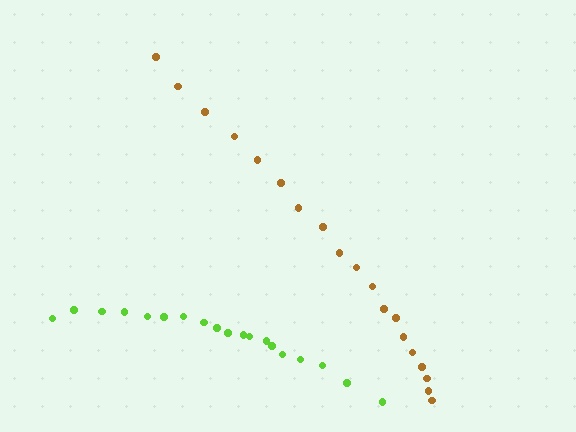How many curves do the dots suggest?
There are 2 distinct paths.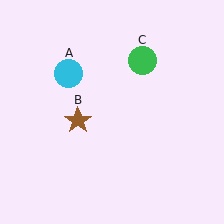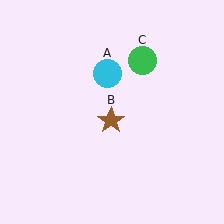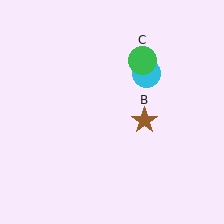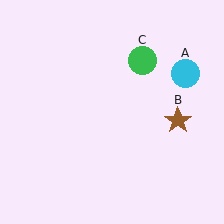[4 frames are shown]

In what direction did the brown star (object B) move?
The brown star (object B) moved right.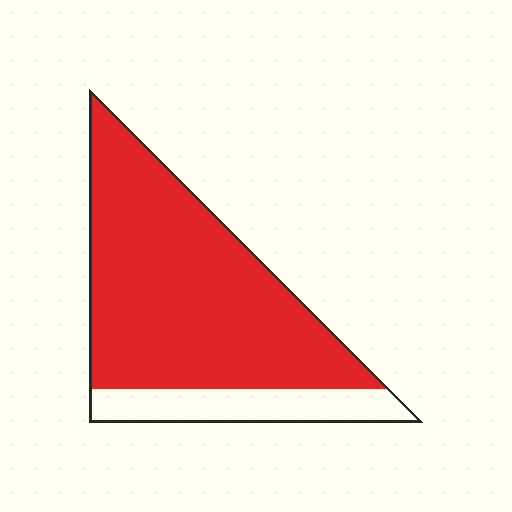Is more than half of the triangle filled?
Yes.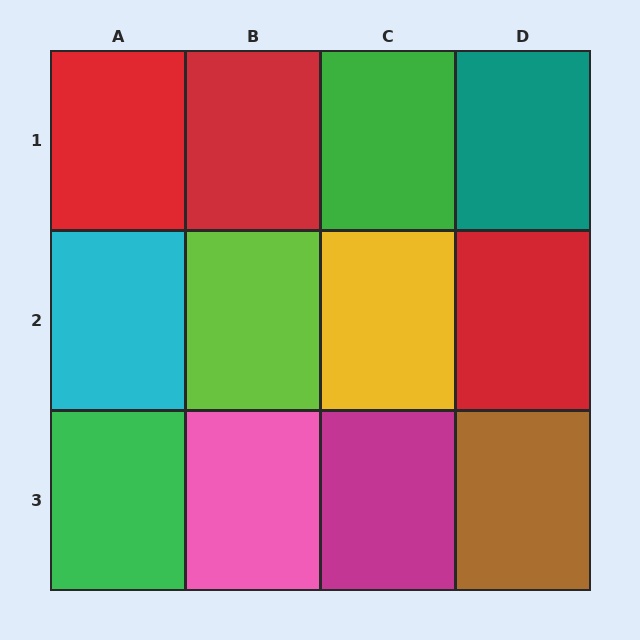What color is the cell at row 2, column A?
Cyan.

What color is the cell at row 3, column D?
Brown.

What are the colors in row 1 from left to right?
Red, red, green, teal.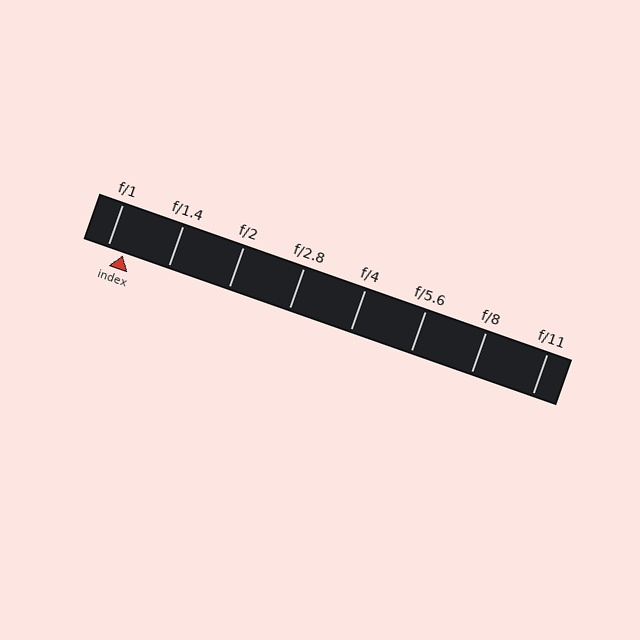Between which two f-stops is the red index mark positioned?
The index mark is between f/1 and f/1.4.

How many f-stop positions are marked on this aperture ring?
There are 8 f-stop positions marked.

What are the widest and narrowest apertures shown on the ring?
The widest aperture shown is f/1 and the narrowest is f/11.